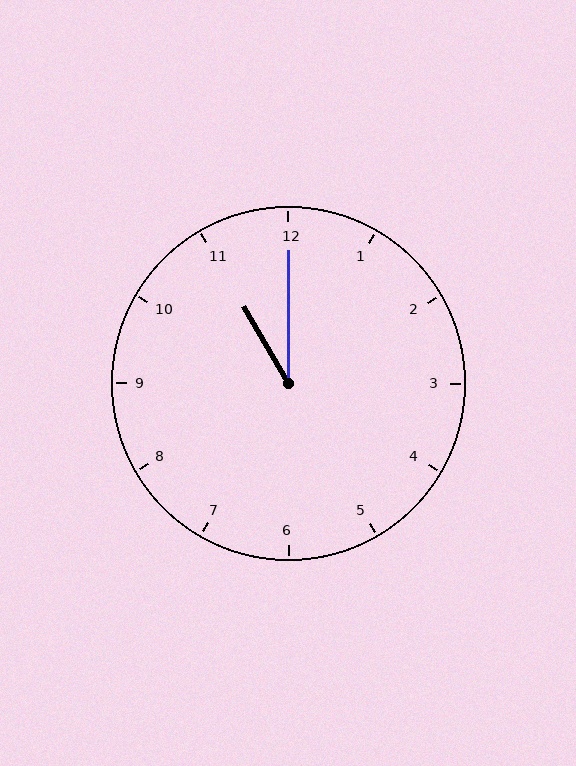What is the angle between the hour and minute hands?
Approximately 30 degrees.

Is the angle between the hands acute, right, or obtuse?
It is acute.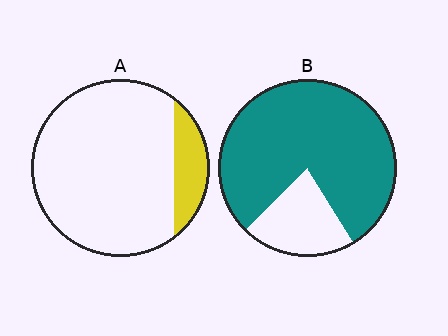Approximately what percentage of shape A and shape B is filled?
A is approximately 15% and B is approximately 80%.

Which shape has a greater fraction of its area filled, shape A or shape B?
Shape B.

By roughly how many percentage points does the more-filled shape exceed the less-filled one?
By roughly 65 percentage points (B over A).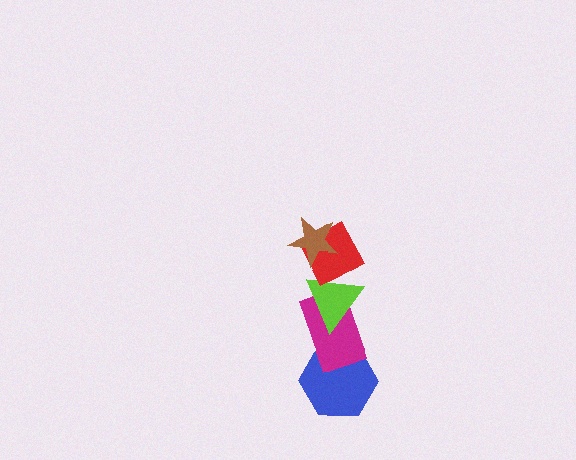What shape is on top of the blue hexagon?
The magenta rectangle is on top of the blue hexagon.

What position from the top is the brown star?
The brown star is 1st from the top.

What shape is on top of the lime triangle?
The red diamond is on top of the lime triangle.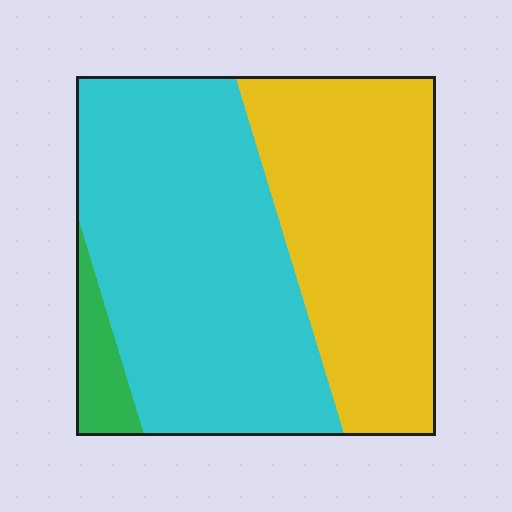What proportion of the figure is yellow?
Yellow takes up about two fifths (2/5) of the figure.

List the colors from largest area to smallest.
From largest to smallest: cyan, yellow, green.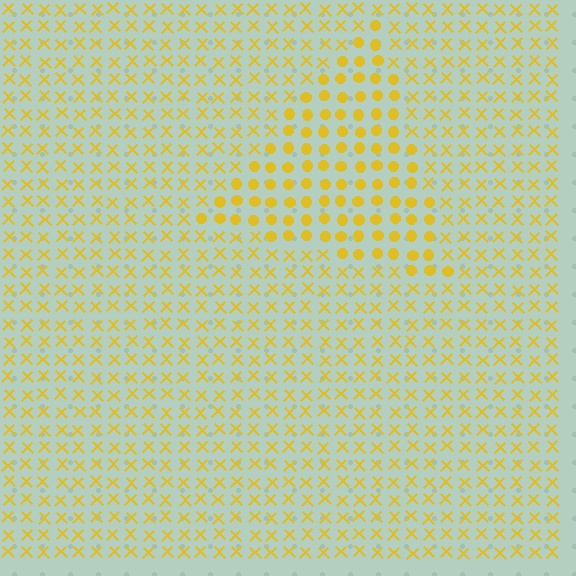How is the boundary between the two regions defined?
The boundary is defined by a change in element shape: circles inside vs. X marks outside. All elements share the same color and spacing.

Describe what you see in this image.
The image is filled with small yellow elements arranged in a uniform grid. A triangle-shaped region contains circles, while the surrounding area contains X marks. The boundary is defined purely by the change in element shape.